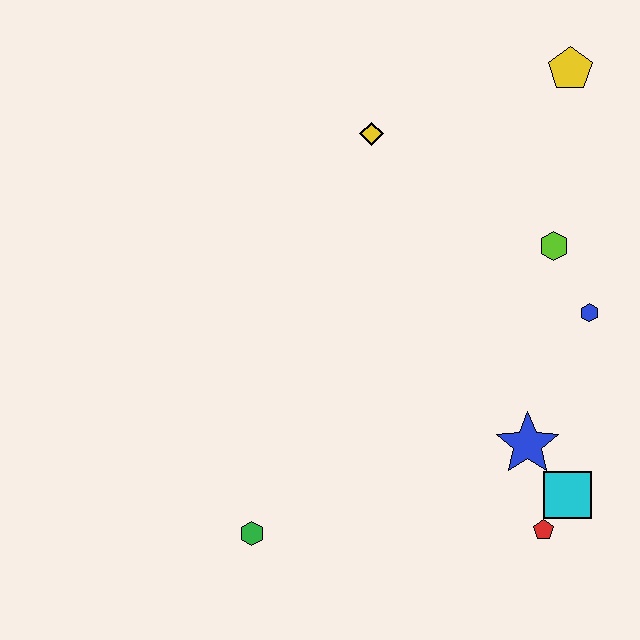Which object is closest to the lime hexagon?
The blue hexagon is closest to the lime hexagon.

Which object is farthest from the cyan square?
The yellow pentagon is farthest from the cyan square.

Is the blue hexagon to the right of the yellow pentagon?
Yes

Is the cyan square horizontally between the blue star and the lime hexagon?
No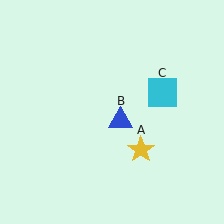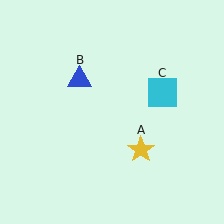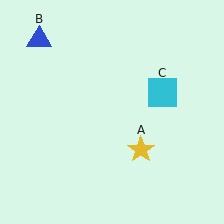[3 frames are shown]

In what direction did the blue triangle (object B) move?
The blue triangle (object B) moved up and to the left.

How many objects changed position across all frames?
1 object changed position: blue triangle (object B).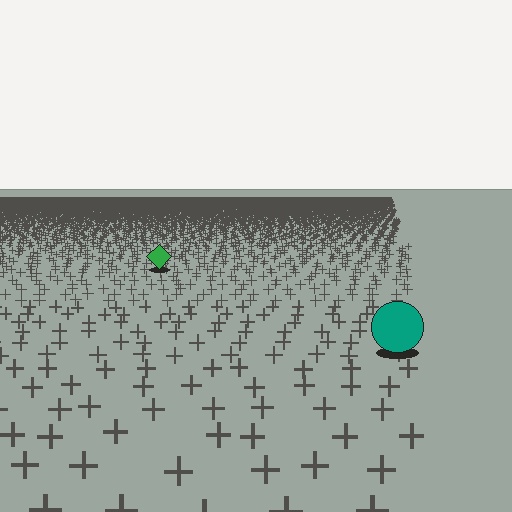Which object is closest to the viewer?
The teal circle is closest. The texture marks near it are larger and more spread out.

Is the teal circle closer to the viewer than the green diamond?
Yes. The teal circle is closer — you can tell from the texture gradient: the ground texture is coarser near it.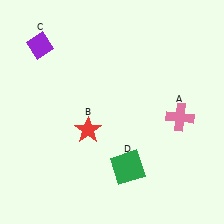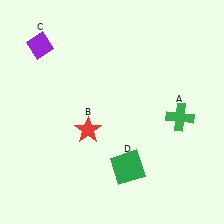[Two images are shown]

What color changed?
The cross (A) changed from pink in Image 1 to green in Image 2.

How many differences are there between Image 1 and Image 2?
There is 1 difference between the two images.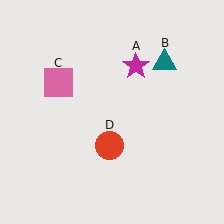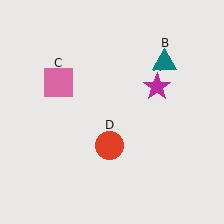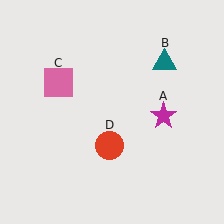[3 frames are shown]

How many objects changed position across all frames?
1 object changed position: magenta star (object A).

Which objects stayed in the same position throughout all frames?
Teal triangle (object B) and pink square (object C) and red circle (object D) remained stationary.